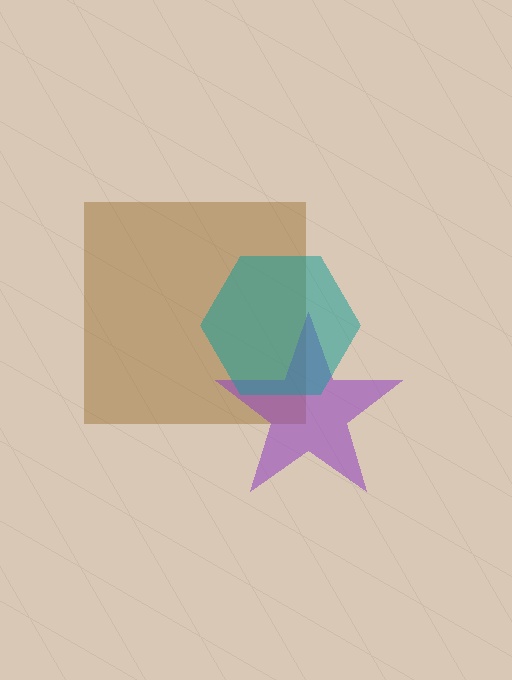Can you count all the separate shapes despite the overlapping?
Yes, there are 3 separate shapes.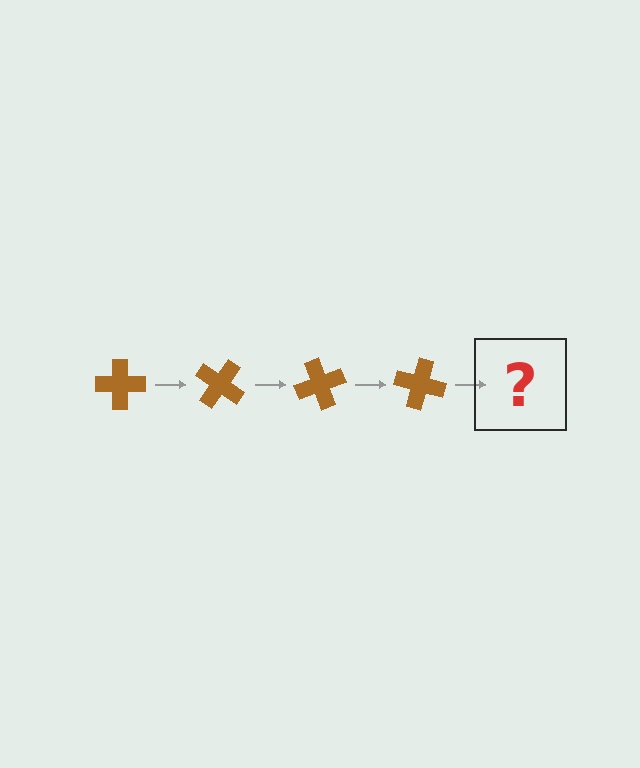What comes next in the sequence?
The next element should be a brown cross rotated 140 degrees.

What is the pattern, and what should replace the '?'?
The pattern is that the cross rotates 35 degrees each step. The '?' should be a brown cross rotated 140 degrees.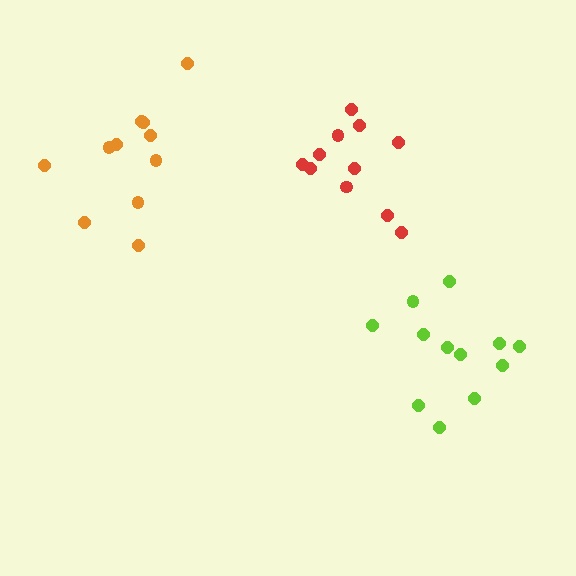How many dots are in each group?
Group 1: 12 dots, Group 2: 11 dots, Group 3: 11 dots (34 total).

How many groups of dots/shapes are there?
There are 3 groups.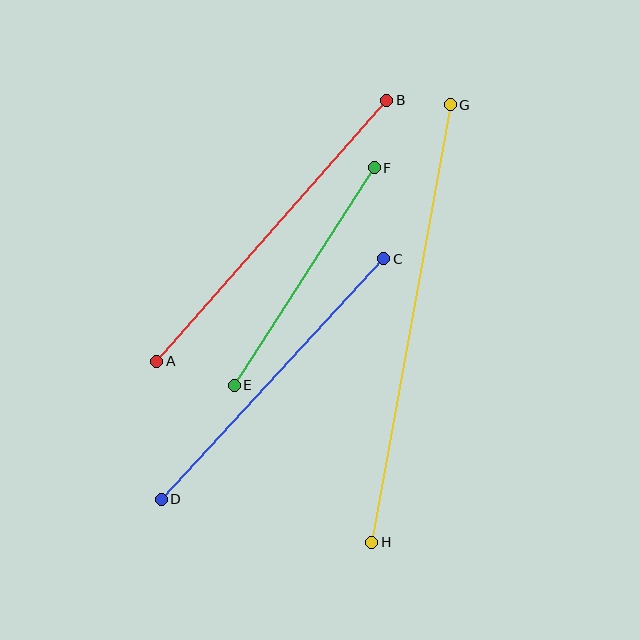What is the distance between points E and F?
The distance is approximately 258 pixels.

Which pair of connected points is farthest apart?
Points G and H are farthest apart.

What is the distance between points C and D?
The distance is approximately 327 pixels.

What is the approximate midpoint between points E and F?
The midpoint is at approximately (304, 277) pixels.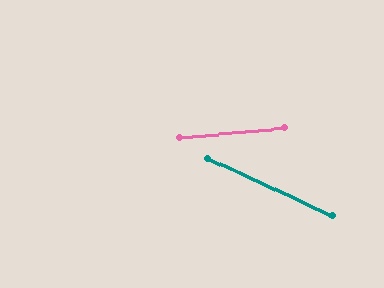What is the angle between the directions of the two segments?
Approximately 30 degrees.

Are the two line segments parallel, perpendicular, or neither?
Neither parallel nor perpendicular — they differ by about 30°.